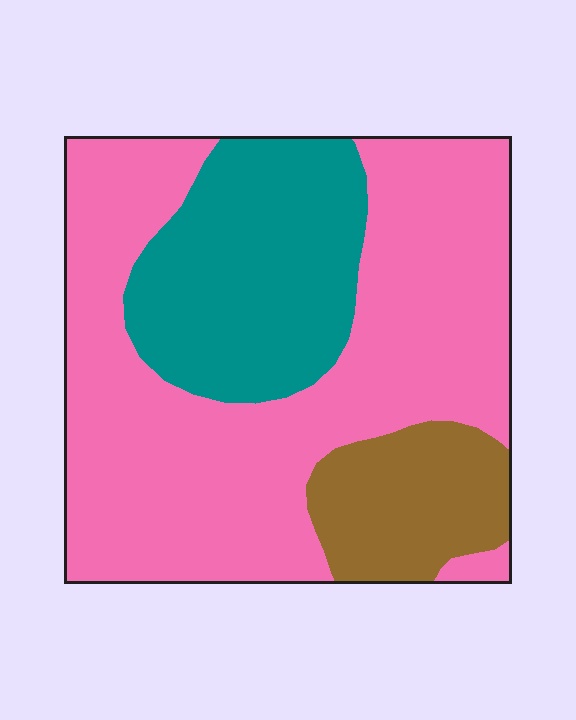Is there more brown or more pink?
Pink.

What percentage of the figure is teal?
Teal takes up between a quarter and a half of the figure.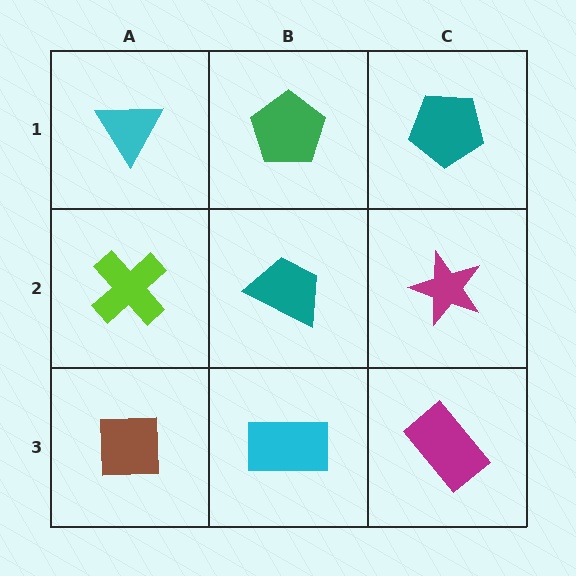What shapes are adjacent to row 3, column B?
A teal trapezoid (row 2, column B), a brown square (row 3, column A), a magenta rectangle (row 3, column C).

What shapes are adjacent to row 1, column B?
A teal trapezoid (row 2, column B), a cyan triangle (row 1, column A), a teal pentagon (row 1, column C).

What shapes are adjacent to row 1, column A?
A lime cross (row 2, column A), a green pentagon (row 1, column B).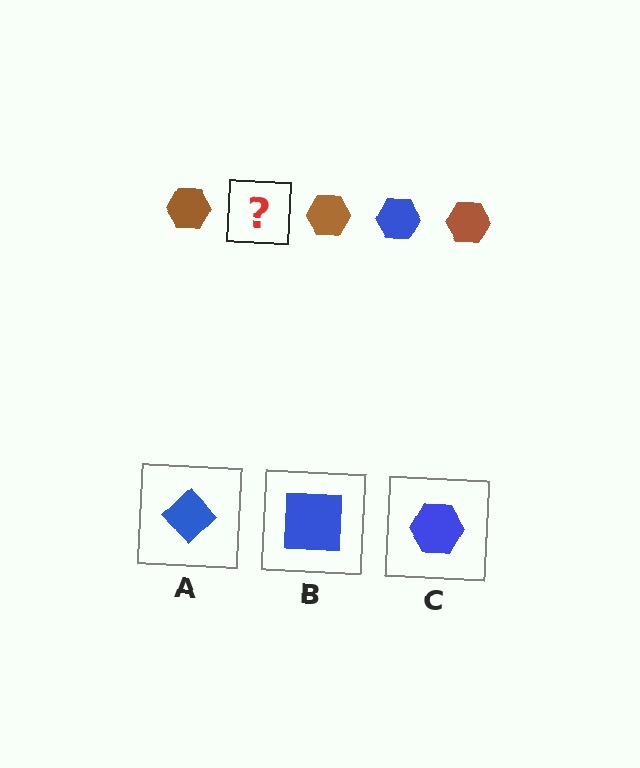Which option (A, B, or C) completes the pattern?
C.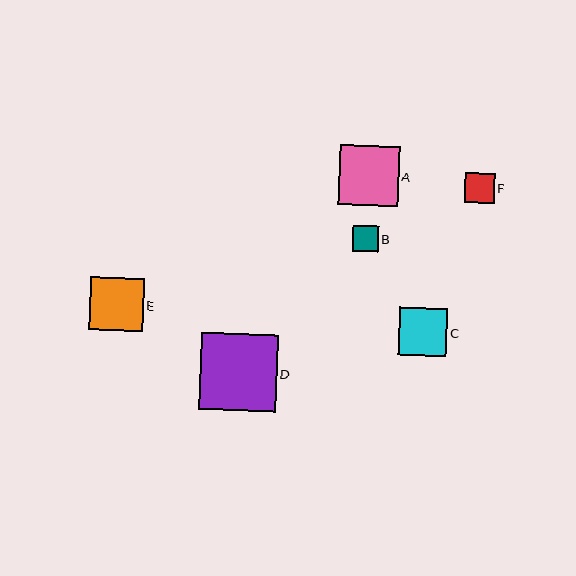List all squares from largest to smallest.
From largest to smallest: D, A, E, C, F, B.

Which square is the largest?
Square D is the largest with a size of approximately 77 pixels.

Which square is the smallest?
Square B is the smallest with a size of approximately 26 pixels.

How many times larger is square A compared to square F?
Square A is approximately 2.0 times the size of square F.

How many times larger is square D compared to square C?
Square D is approximately 1.6 times the size of square C.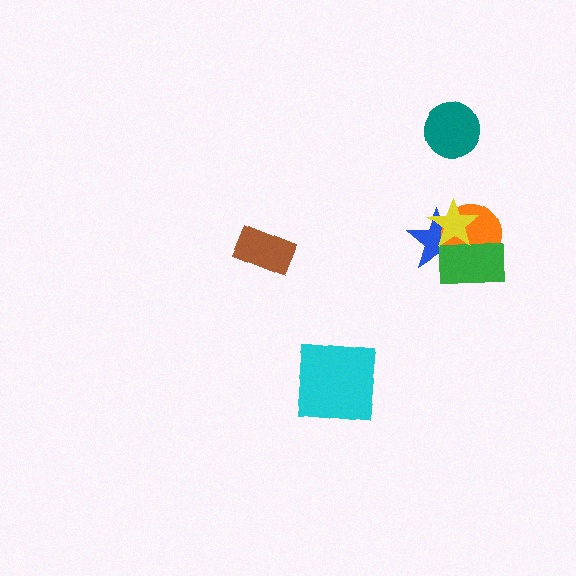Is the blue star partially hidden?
Yes, it is partially covered by another shape.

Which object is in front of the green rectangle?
The yellow star is in front of the green rectangle.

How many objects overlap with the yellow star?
3 objects overlap with the yellow star.